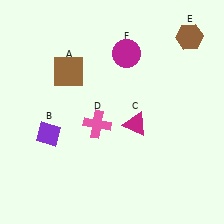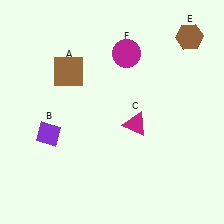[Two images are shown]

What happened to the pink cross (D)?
The pink cross (D) was removed in Image 2. It was in the bottom-left area of Image 1.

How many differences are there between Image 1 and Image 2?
There is 1 difference between the two images.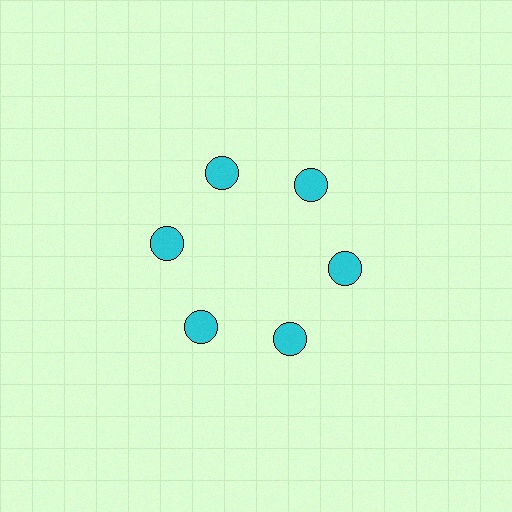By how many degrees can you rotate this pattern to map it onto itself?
The pattern maps onto itself every 60 degrees of rotation.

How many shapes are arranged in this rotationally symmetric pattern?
There are 6 shapes, arranged in 6 groups of 1.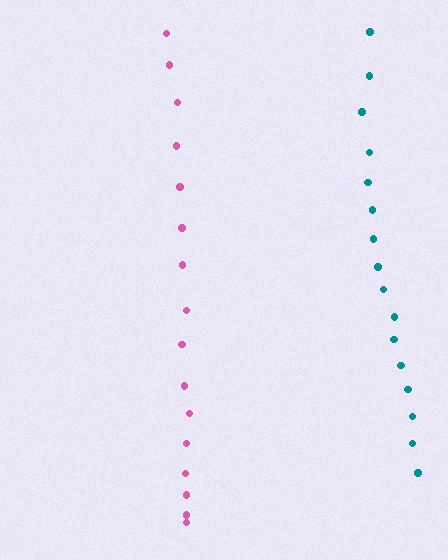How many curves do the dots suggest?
There are 2 distinct paths.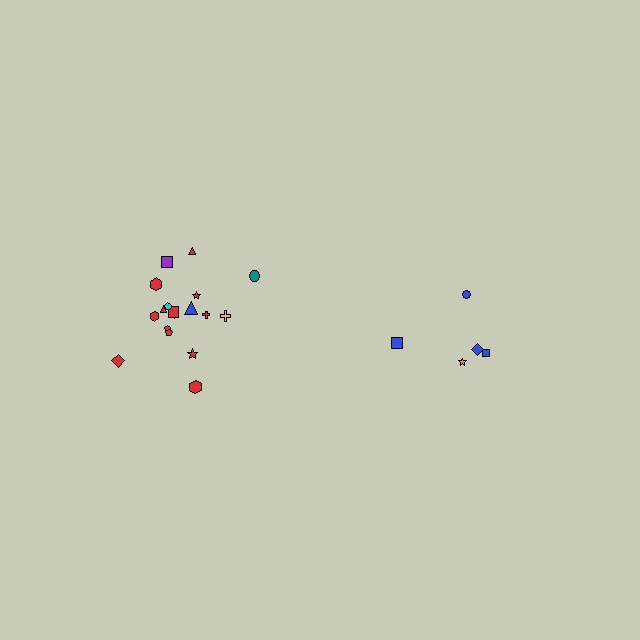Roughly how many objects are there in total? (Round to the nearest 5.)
Roughly 25 objects in total.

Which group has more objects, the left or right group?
The left group.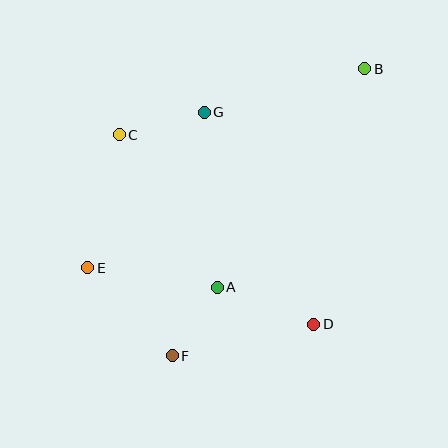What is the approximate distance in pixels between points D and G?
The distance between D and G is approximately 239 pixels.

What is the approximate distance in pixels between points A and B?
The distance between A and B is approximately 264 pixels.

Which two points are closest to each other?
Points A and F are closest to each other.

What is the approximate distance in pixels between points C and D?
The distance between C and D is approximately 272 pixels.